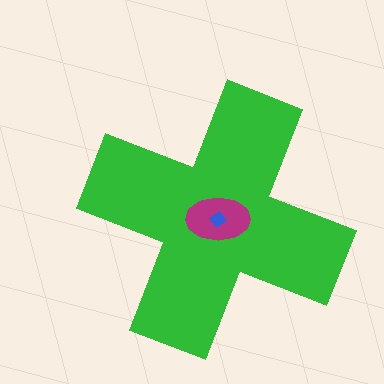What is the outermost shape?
The green cross.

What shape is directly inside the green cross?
The magenta ellipse.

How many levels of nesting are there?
3.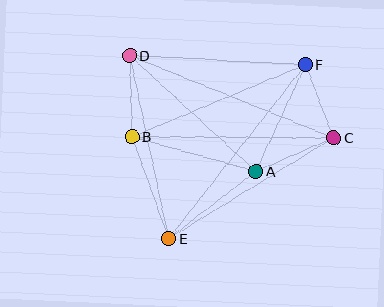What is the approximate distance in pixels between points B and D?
The distance between B and D is approximately 81 pixels.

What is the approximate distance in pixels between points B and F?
The distance between B and F is approximately 188 pixels.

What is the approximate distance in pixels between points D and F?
The distance between D and F is approximately 176 pixels.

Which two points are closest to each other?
Points C and F are closest to each other.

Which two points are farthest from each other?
Points E and F are farthest from each other.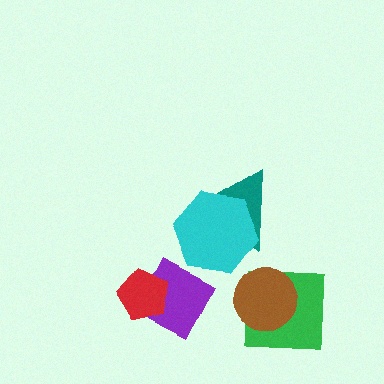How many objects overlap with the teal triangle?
1 object overlaps with the teal triangle.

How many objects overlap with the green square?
1 object overlaps with the green square.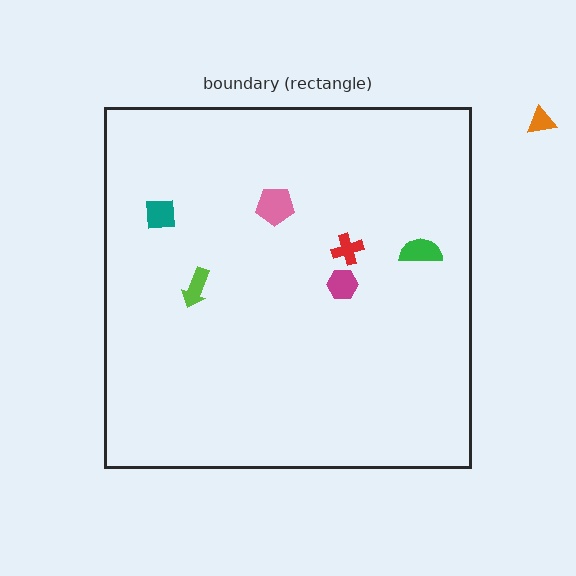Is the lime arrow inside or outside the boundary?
Inside.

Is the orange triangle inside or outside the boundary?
Outside.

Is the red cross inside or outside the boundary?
Inside.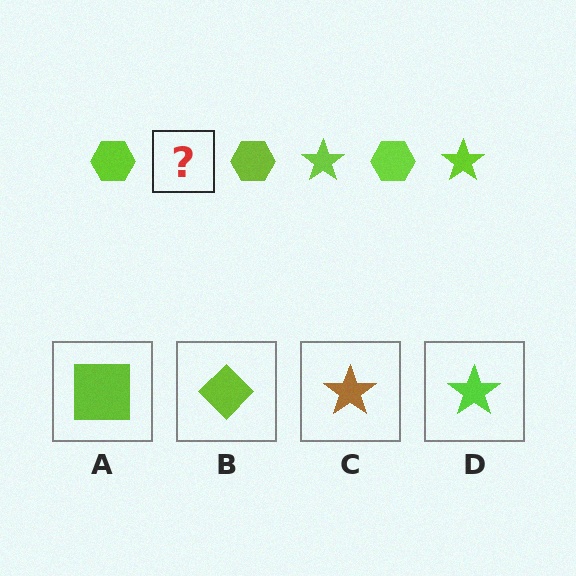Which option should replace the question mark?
Option D.